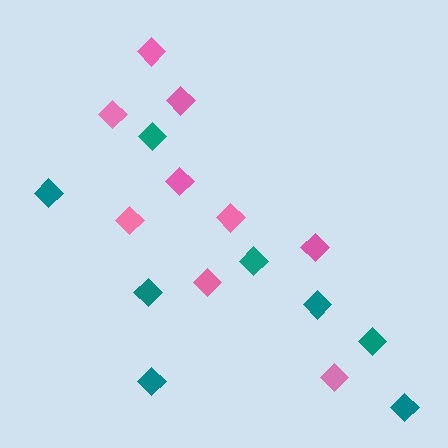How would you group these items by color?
There are 2 groups: one group of pink diamonds (9) and one group of teal diamonds (8).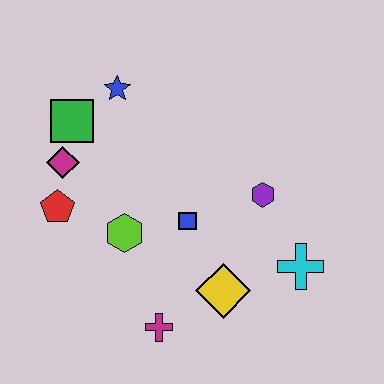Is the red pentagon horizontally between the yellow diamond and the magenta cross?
No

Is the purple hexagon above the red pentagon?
Yes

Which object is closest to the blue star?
The green square is closest to the blue star.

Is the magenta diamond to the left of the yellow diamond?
Yes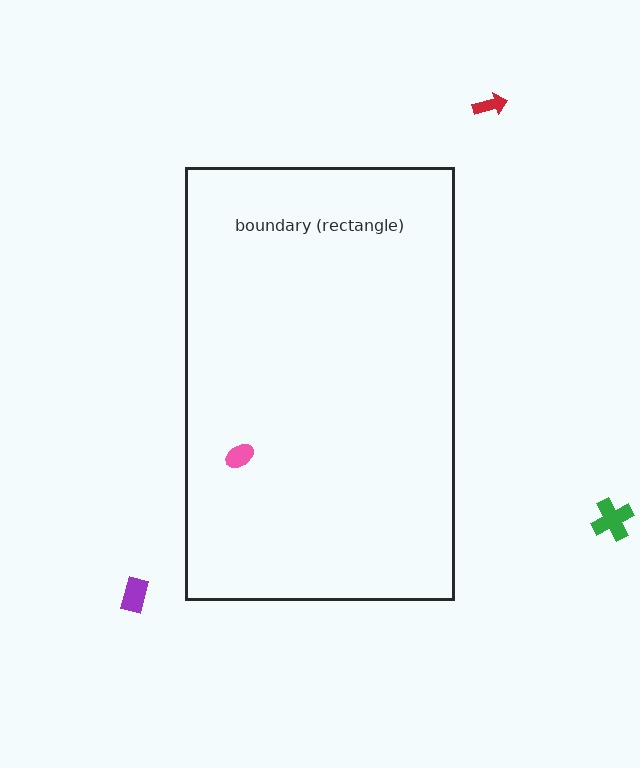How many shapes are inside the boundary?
1 inside, 3 outside.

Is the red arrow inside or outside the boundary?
Outside.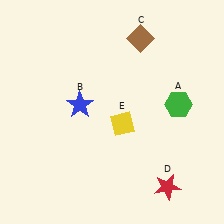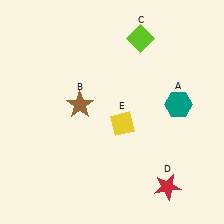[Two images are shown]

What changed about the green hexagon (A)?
In Image 1, A is green. In Image 2, it changed to teal.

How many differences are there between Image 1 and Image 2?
There are 3 differences between the two images.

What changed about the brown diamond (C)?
In Image 1, C is brown. In Image 2, it changed to lime.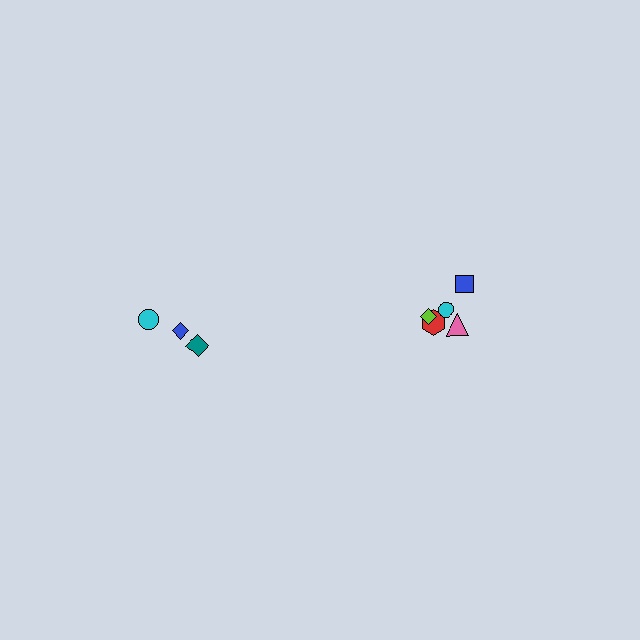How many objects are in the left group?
There are 3 objects.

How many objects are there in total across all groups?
There are 8 objects.